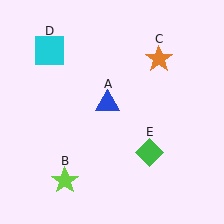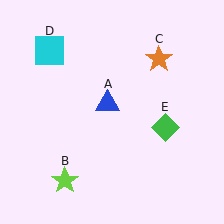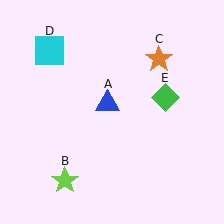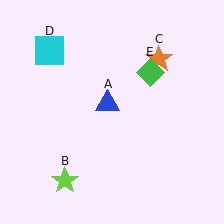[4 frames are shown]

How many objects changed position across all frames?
1 object changed position: green diamond (object E).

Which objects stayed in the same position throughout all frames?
Blue triangle (object A) and lime star (object B) and orange star (object C) and cyan square (object D) remained stationary.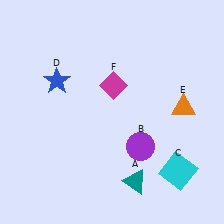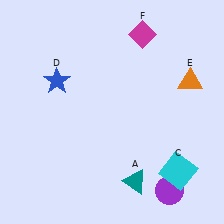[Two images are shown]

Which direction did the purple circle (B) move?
The purple circle (B) moved down.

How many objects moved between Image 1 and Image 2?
3 objects moved between the two images.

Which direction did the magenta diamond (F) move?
The magenta diamond (F) moved up.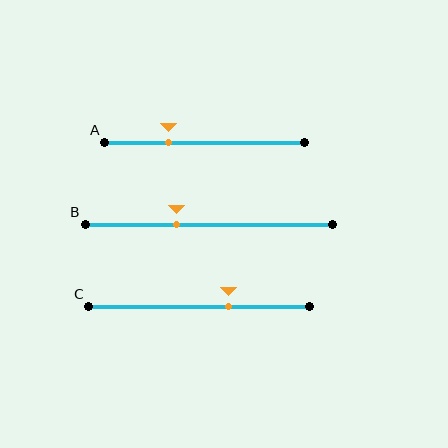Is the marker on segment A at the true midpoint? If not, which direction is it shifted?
No, the marker on segment A is shifted to the left by about 18% of the segment length.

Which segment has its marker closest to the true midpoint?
Segment B has its marker closest to the true midpoint.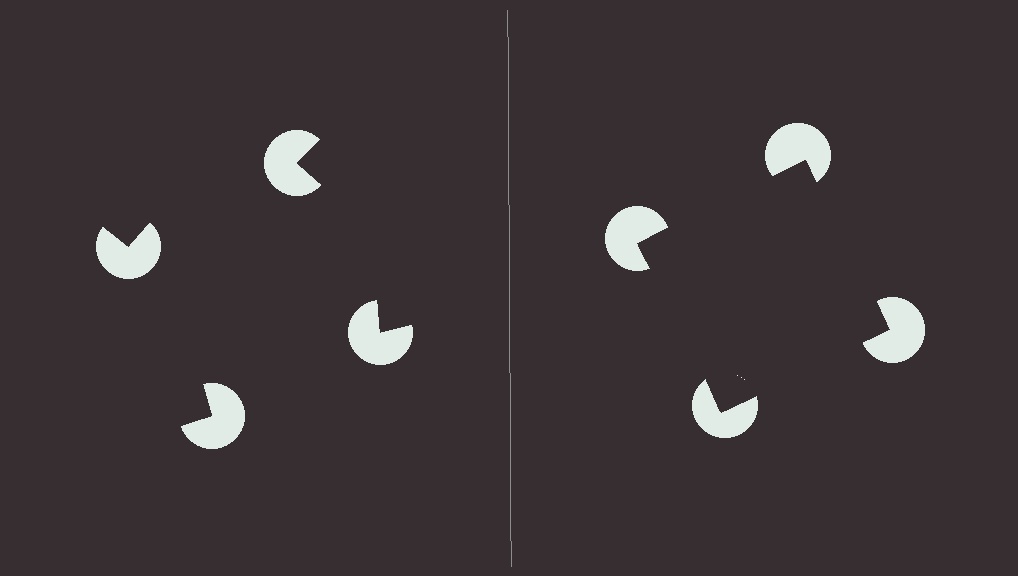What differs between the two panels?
The pac-man discs are positioned identically on both sides; only the wedge orientations differ. On the right they align to a square; on the left they are misaligned.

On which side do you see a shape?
An illusory square appears on the right side. On the left side the wedge cuts are rotated, so no coherent shape forms.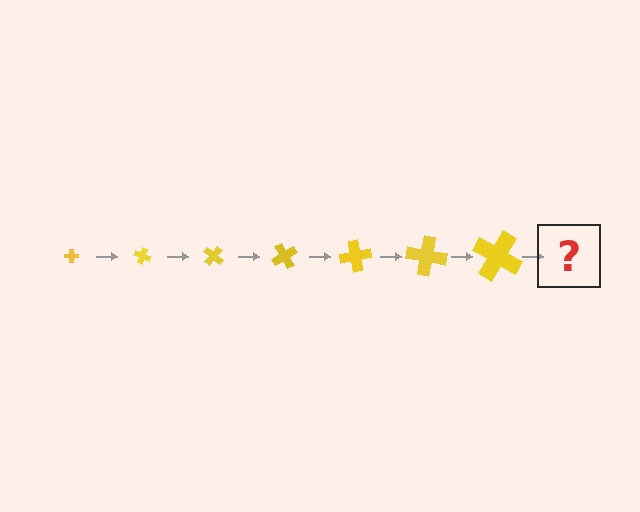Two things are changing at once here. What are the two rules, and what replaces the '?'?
The two rules are that the cross grows larger each step and it rotates 20 degrees each step. The '?' should be a cross, larger than the previous one and rotated 140 degrees from the start.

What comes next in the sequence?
The next element should be a cross, larger than the previous one and rotated 140 degrees from the start.